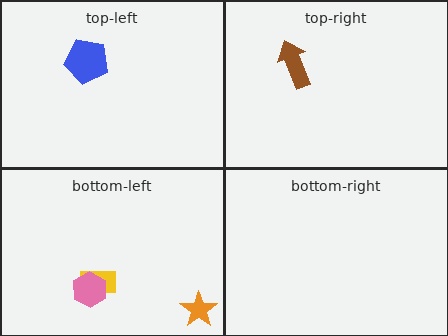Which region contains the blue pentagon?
The top-left region.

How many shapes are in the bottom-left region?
3.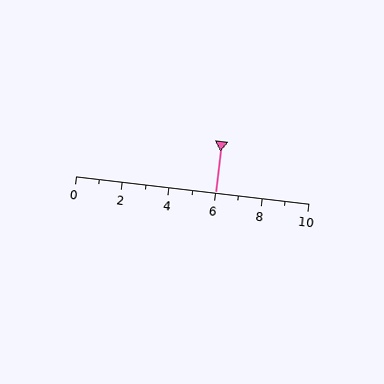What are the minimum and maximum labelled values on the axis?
The axis runs from 0 to 10.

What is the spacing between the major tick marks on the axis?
The major ticks are spaced 2 apart.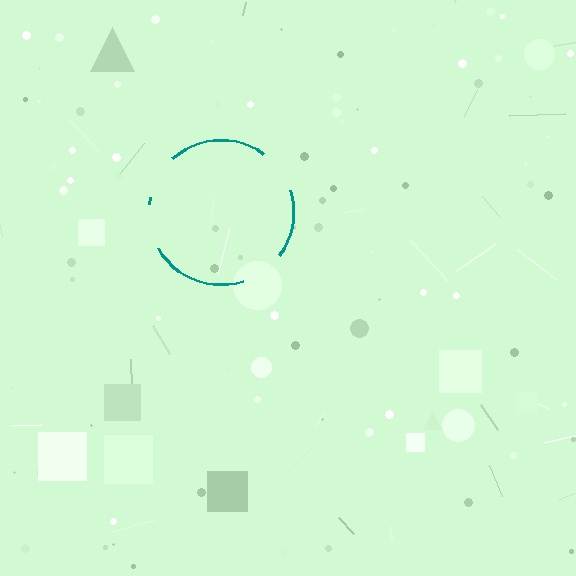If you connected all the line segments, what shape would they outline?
They would outline a circle.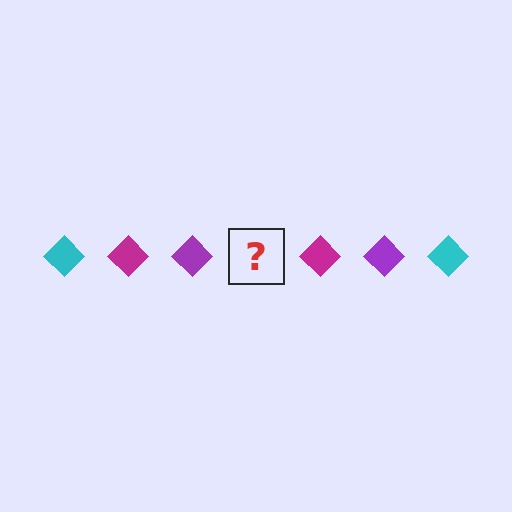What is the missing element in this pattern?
The missing element is a cyan diamond.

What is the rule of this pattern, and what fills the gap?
The rule is that the pattern cycles through cyan, magenta, purple diamonds. The gap should be filled with a cyan diamond.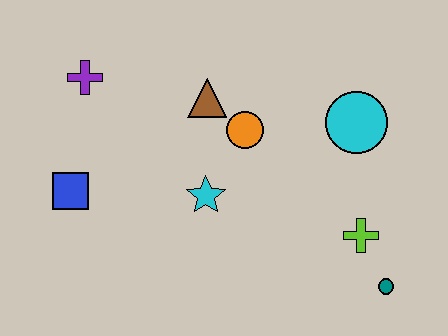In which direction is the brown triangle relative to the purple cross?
The brown triangle is to the right of the purple cross.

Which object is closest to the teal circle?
The lime cross is closest to the teal circle.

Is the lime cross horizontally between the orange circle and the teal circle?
Yes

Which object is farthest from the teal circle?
The purple cross is farthest from the teal circle.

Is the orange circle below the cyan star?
No